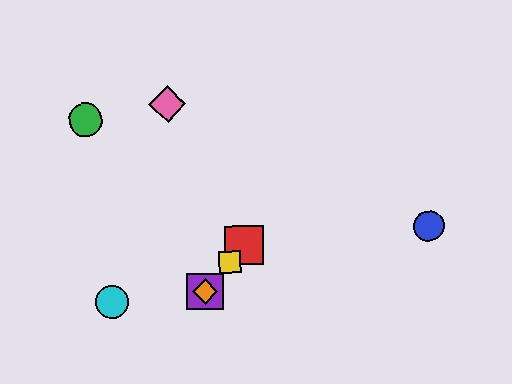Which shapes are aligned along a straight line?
The red square, the yellow square, the purple square, the orange diamond are aligned along a straight line.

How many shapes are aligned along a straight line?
4 shapes (the red square, the yellow square, the purple square, the orange diamond) are aligned along a straight line.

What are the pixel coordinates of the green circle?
The green circle is at (85, 120).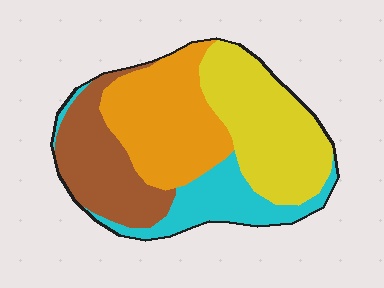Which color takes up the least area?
Cyan, at roughly 20%.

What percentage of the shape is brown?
Brown covers about 20% of the shape.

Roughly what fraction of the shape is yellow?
Yellow takes up about one third (1/3) of the shape.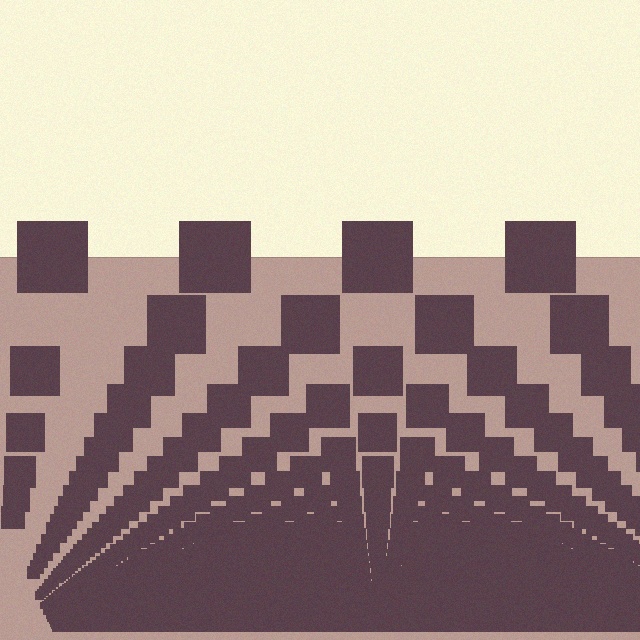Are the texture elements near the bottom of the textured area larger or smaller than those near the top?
Smaller. The gradient is inverted — elements near the bottom are smaller and denser.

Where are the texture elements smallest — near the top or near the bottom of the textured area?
Near the bottom.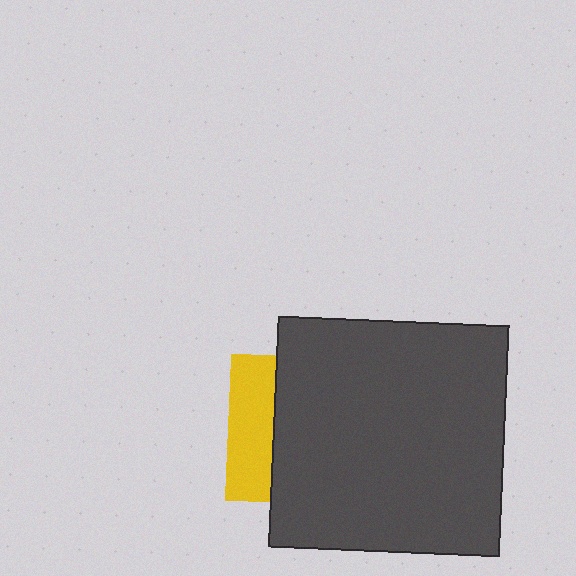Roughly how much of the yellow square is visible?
A small part of it is visible (roughly 31%).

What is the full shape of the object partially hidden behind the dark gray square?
The partially hidden object is a yellow square.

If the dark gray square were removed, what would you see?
You would see the complete yellow square.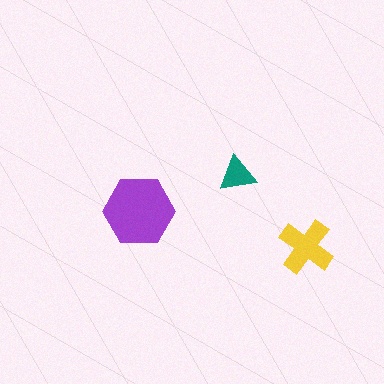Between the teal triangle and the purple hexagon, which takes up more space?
The purple hexagon.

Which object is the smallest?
The teal triangle.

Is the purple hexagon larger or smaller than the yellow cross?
Larger.